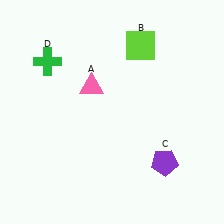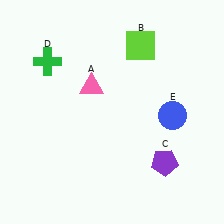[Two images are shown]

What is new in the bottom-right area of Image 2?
A blue circle (E) was added in the bottom-right area of Image 2.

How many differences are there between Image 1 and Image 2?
There is 1 difference between the two images.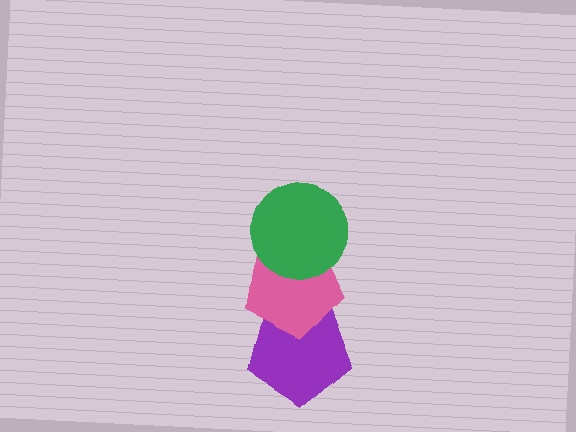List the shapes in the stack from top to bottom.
From top to bottom: the green circle, the pink pentagon, the purple pentagon.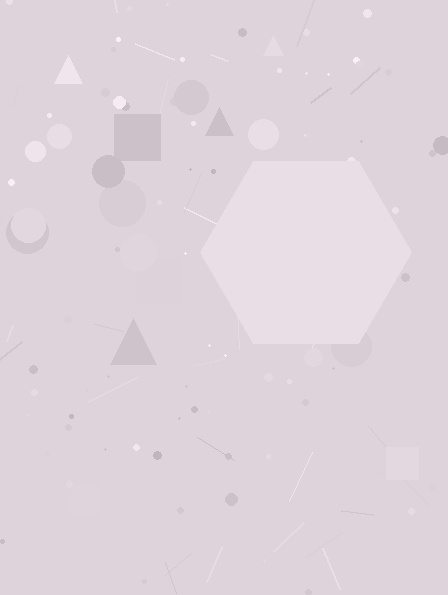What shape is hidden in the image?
A hexagon is hidden in the image.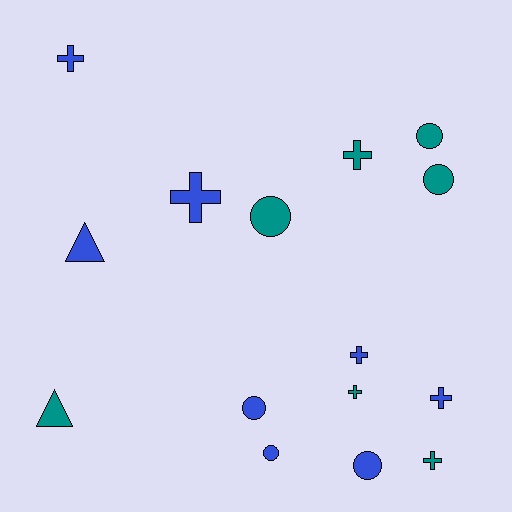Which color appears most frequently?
Blue, with 8 objects.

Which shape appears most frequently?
Cross, with 7 objects.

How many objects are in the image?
There are 15 objects.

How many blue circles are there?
There are 3 blue circles.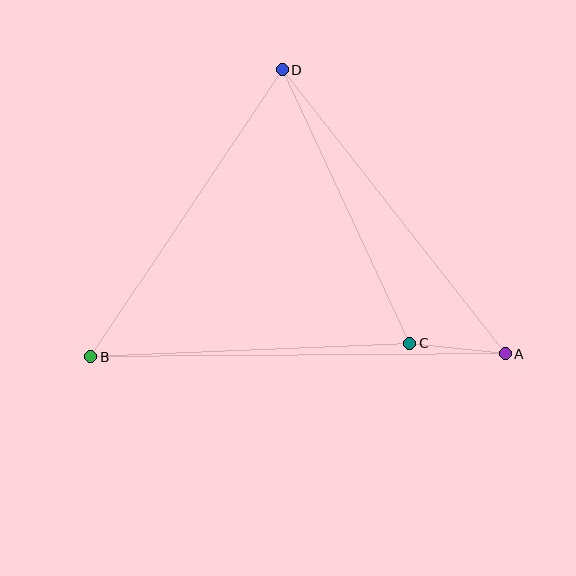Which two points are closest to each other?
Points A and C are closest to each other.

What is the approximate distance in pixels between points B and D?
The distance between B and D is approximately 345 pixels.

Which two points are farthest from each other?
Points A and B are farthest from each other.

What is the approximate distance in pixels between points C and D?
The distance between C and D is approximately 302 pixels.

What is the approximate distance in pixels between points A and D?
The distance between A and D is approximately 361 pixels.